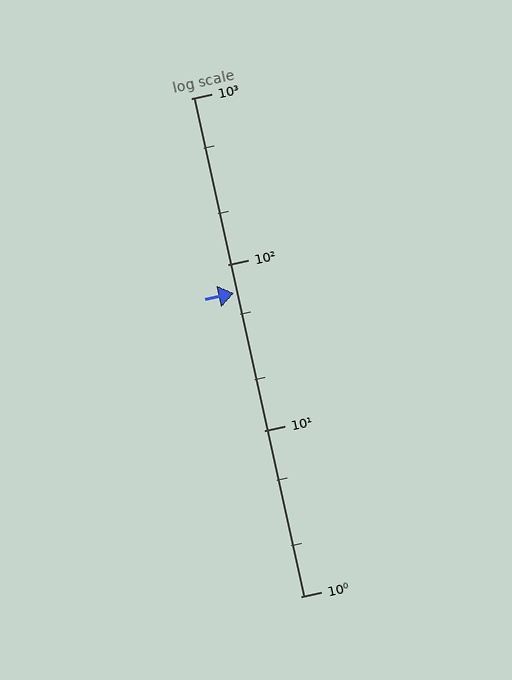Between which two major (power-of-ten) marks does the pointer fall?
The pointer is between 10 and 100.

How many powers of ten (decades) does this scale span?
The scale spans 3 decades, from 1 to 1000.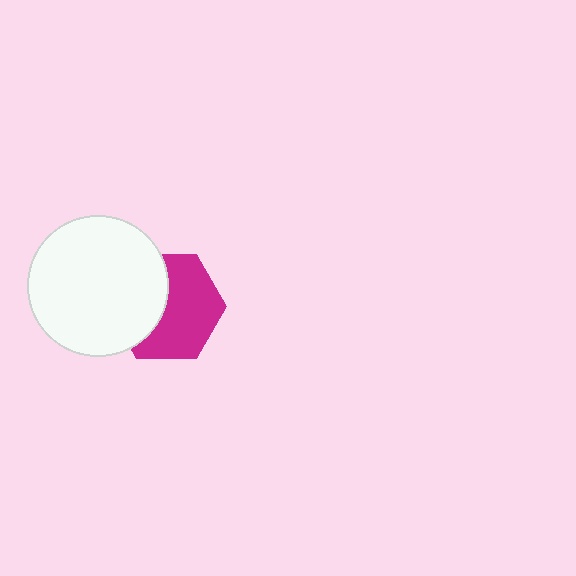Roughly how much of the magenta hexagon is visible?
About half of it is visible (roughly 59%).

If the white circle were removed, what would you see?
You would see the complete magenta hexagon.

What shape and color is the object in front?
The object in front is a white circle.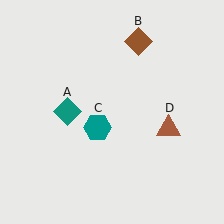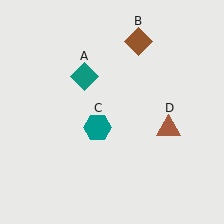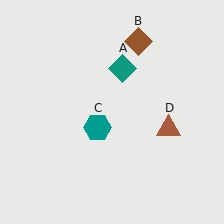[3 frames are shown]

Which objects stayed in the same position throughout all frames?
Brown diamond (object B) and teal hexagon (object C) and brown triangle (object D) remained stationary.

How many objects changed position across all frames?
1 object changed position: teal diamond (object A).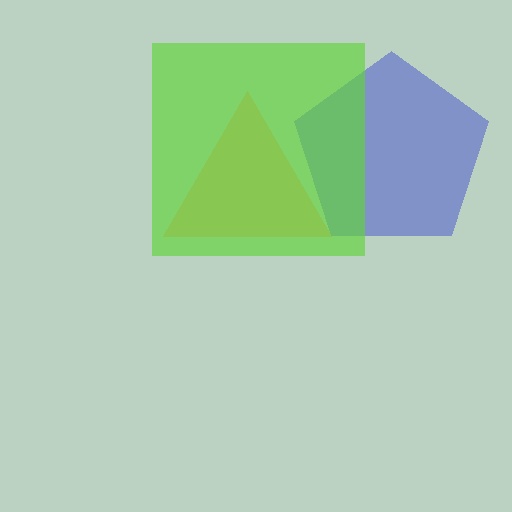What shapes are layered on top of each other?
The layered shapes are: a blue pentagon, an orange triangle, a lime square.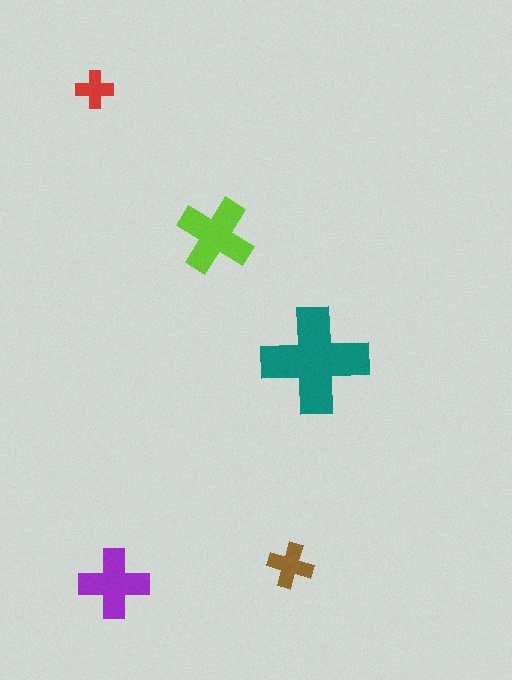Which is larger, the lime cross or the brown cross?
The lime one.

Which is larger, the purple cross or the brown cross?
The purple one.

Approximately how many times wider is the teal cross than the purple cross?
About 1.5 times wider.